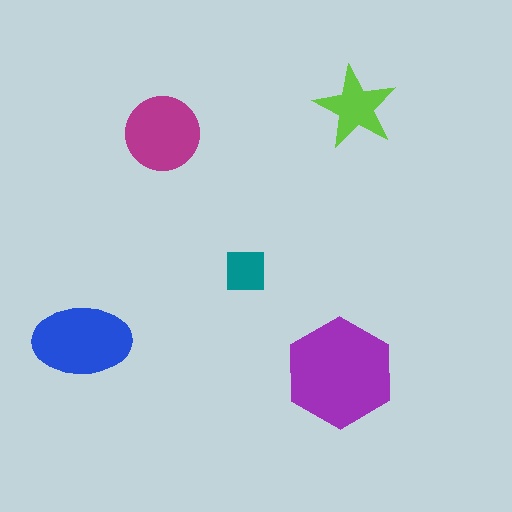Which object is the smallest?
The teal square.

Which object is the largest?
The purple hexagon.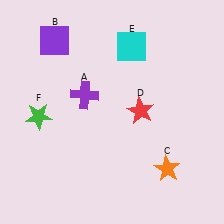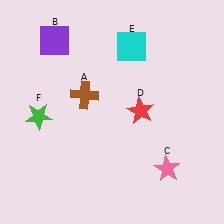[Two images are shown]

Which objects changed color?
A changed from purple to brown. C changed from orange to pink.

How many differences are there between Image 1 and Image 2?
There are 2 differences between the two images.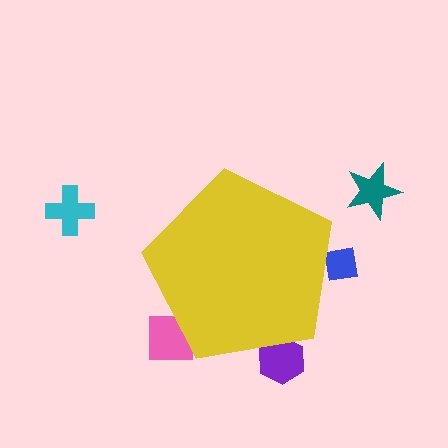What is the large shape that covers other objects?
A yellow pentagon.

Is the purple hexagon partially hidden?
Yes, the purple hexagon is partially hidden behind the yellow pentagon.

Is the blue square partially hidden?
Yes, the blue square is partially hidden behind the yellow pentagon.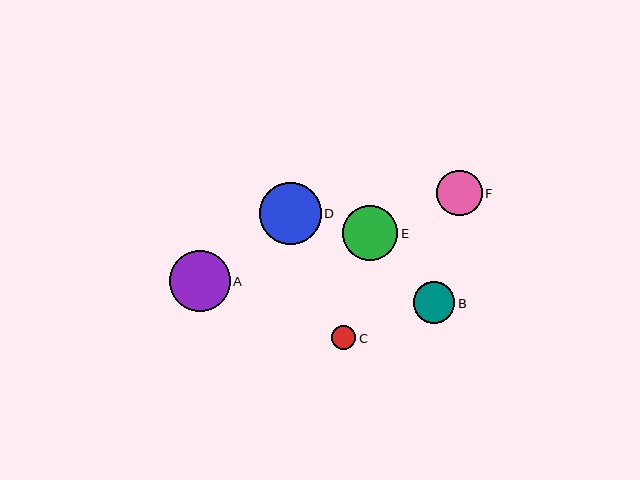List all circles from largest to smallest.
From largest to smallest: D, A, E, F, B, C.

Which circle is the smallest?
Circle C is the smallest with a size of approximately 24 pixels.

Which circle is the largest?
Circle D is the largest with a size of approximately 62 pixels.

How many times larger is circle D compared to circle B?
Circle D is approximately 1.5 times the size of circle B.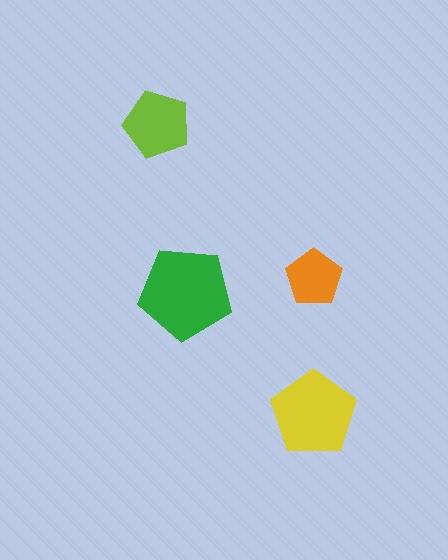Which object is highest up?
The lime pentagon is topmost.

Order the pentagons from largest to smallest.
the green one, the yellow one, the lime one, the orange one.